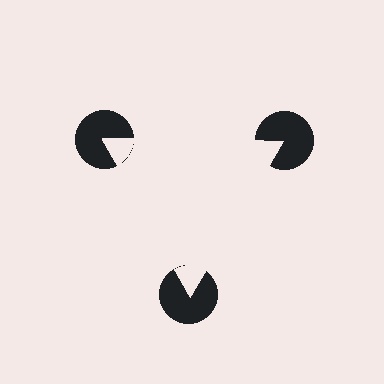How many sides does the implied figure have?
3 sides.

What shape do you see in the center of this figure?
An illusory triangle — its edges are inferred from the aligned wedge cuts in the pac-man discs, not physically drawn.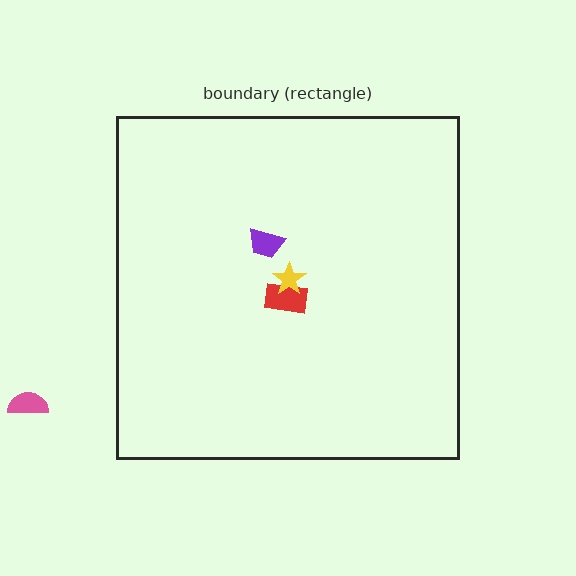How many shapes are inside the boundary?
3 inside, 1 outside.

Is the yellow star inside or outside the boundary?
Inside.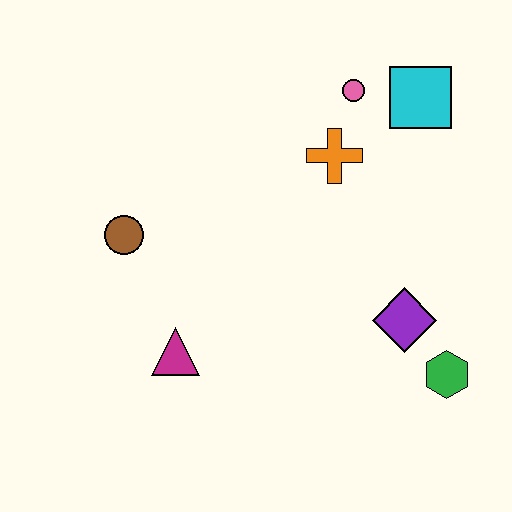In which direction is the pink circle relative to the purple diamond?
The pink circle is above the purple diamond.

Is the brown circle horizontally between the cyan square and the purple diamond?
No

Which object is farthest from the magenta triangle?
The cyan square is farthest from the magenta triangle.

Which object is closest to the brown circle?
The magenta triangle is closest to the brown circle.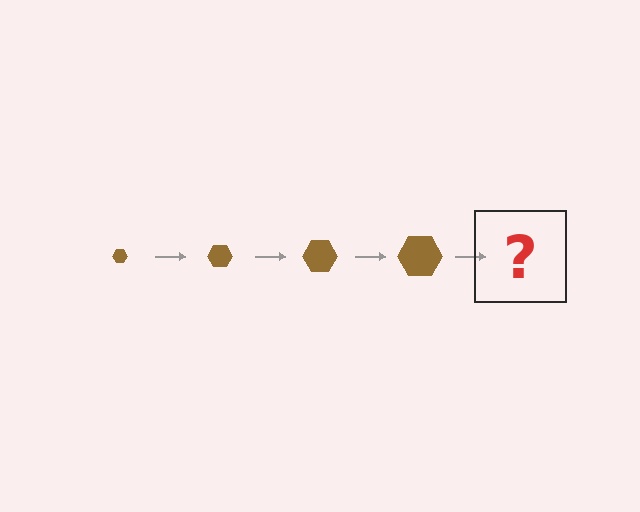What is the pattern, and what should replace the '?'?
The pattern is that the hexagon gets progressively larger each step. The '?' should be a brown hexagon, larger than the previous one.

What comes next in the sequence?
The next element should be a brown hexagon, larger than the previous one.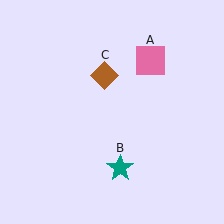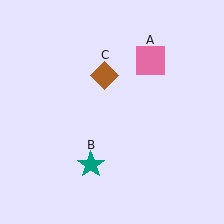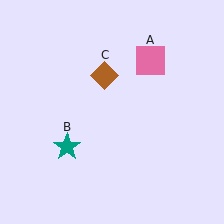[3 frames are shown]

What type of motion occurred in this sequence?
The teal star (object B) rotated clockwise around the center of the scene.